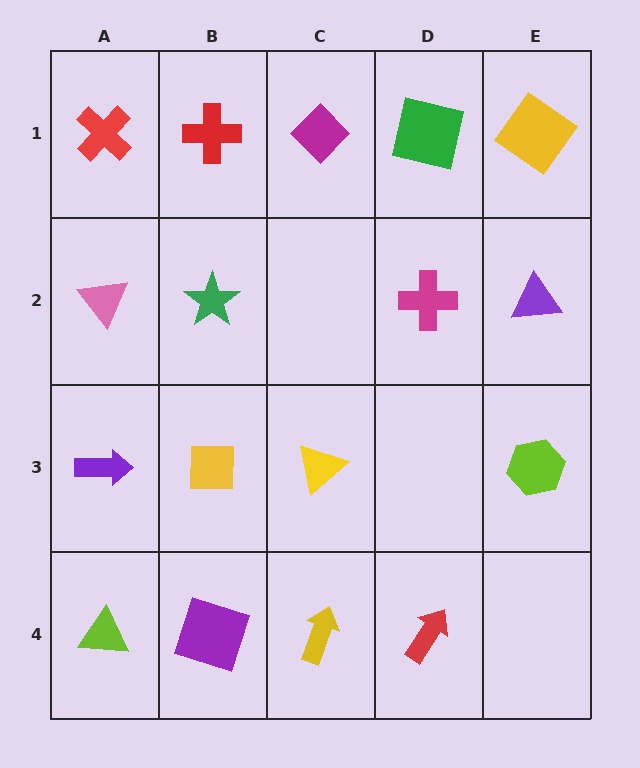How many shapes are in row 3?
4 shapes.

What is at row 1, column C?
A magenta diamond.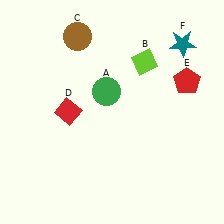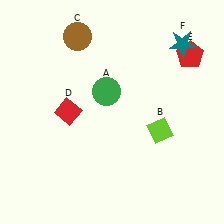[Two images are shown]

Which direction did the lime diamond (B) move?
The lime diamond (B) moved down.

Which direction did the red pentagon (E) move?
The red pentagon (E) moved up.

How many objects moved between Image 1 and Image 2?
2 objects moved between the two images.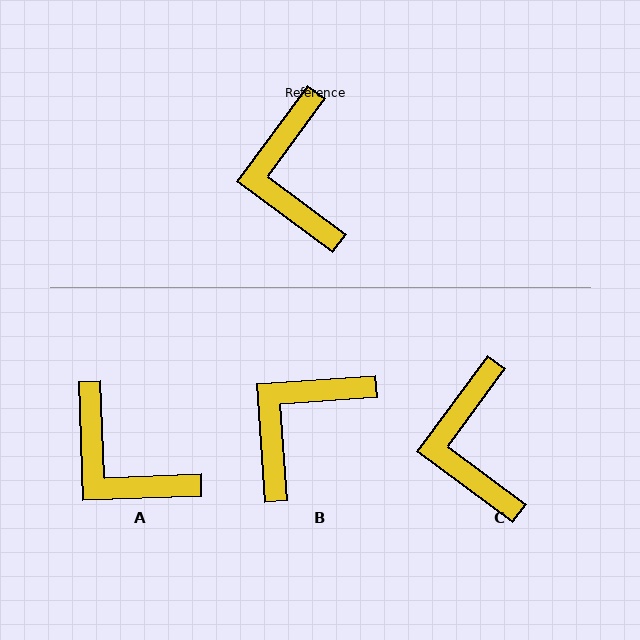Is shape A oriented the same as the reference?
No, it is off by about 39 degrees.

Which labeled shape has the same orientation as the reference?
C.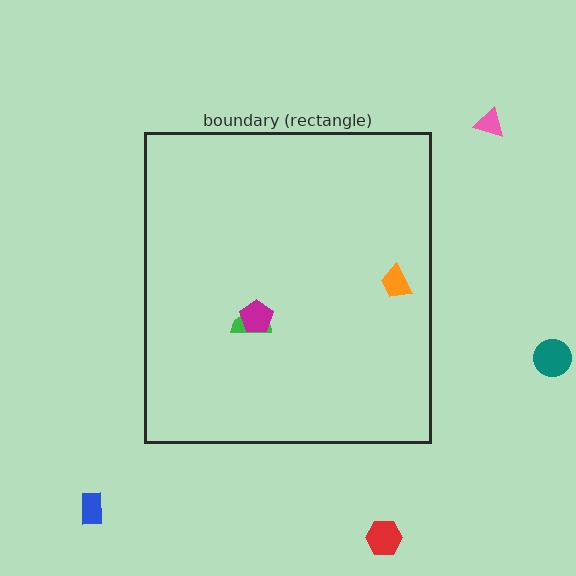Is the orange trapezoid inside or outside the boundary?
Inside.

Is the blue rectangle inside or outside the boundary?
Outside.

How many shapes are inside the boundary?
3 inside, 4 outside.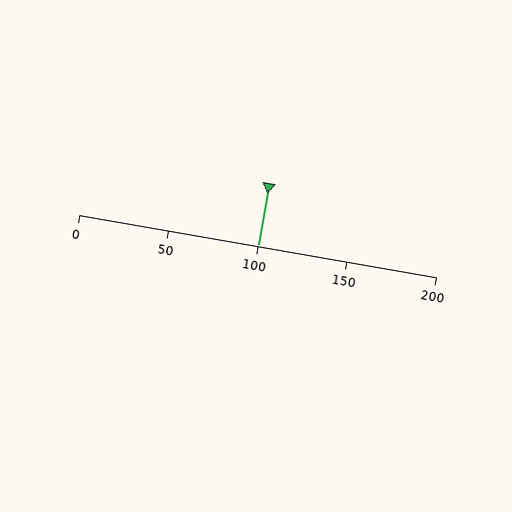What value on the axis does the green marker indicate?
The marker indicates approximately 100.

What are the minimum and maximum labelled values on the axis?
The axis runs from 0 to 200.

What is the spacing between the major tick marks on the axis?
The major ticks are spaced 50 apart.